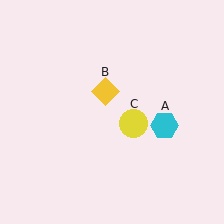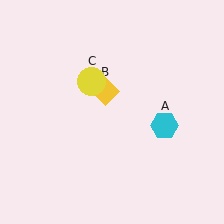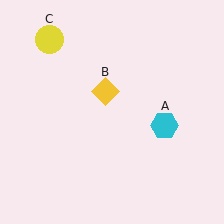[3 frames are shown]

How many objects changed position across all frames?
1 object changed position: yellow circle (object C).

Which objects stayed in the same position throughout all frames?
Cyan hexagon (object A) and yellow diamond (object B) remained stationary.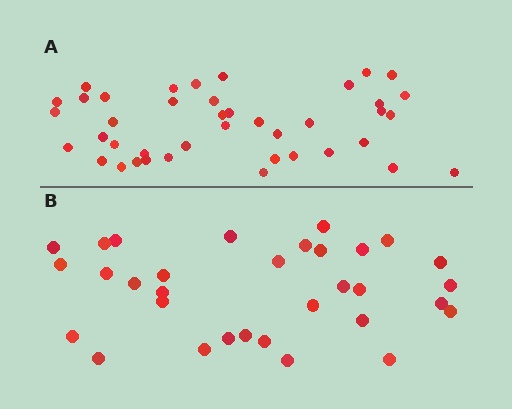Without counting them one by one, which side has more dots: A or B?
Region A (the top region) has more dots.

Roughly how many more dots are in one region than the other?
Region A has roughly 8 or so more dots than region B.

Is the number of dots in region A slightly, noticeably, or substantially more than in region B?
Region A has noticeably more, but not dramatically so. The ratio is roughly 1.3 to 1.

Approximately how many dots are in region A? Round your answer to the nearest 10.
About 40 dots. (The exact count is 41, which rounds to 40.)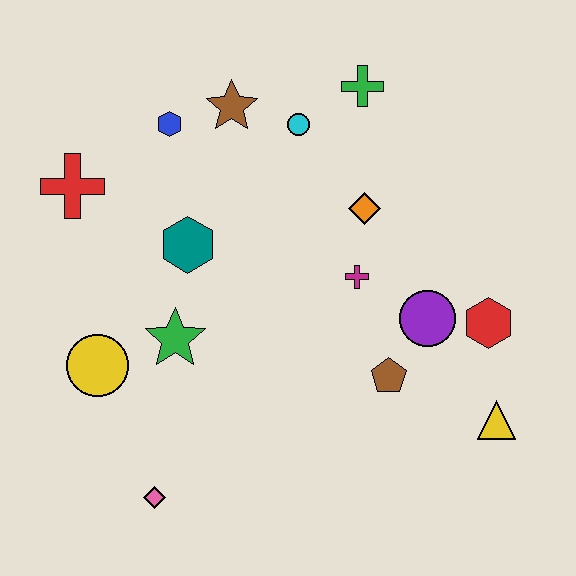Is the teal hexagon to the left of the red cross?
No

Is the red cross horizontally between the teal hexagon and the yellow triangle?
No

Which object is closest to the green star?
The yellow circle is closest to the green star.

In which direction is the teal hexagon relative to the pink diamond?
The teal hexagon is above the pink diamond.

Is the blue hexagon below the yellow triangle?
No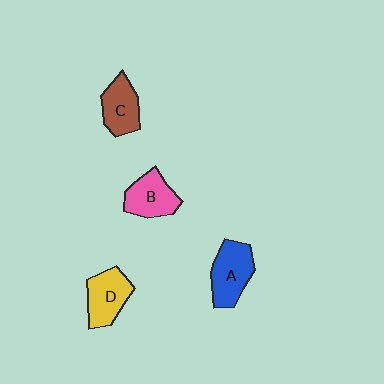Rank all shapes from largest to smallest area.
From largest to smallest: A (blue), D (yellow), B (pink), C (brown).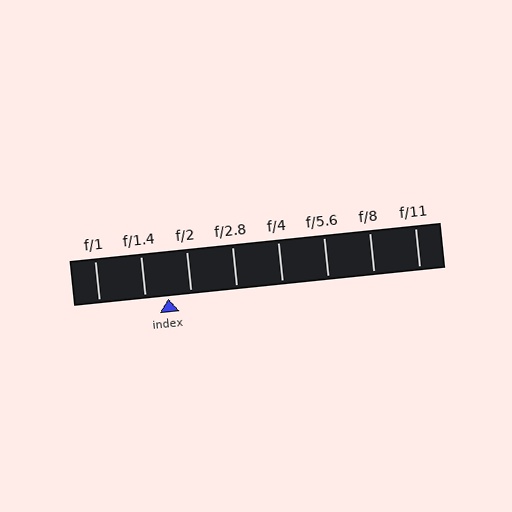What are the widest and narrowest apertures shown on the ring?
The widest aperture shown is f/1 and the narrowest is f/11.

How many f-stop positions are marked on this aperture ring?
There are 8 f-stop positions marked.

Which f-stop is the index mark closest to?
The index mark is closest to f/2.